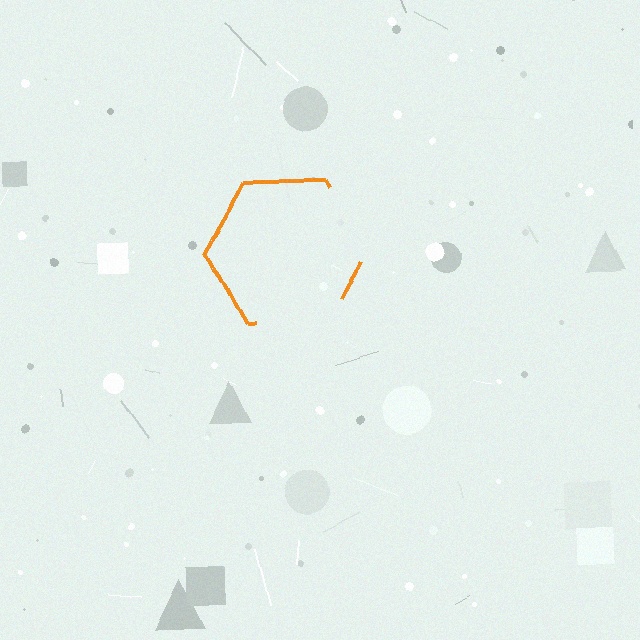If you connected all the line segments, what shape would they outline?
They would outline a hexagon.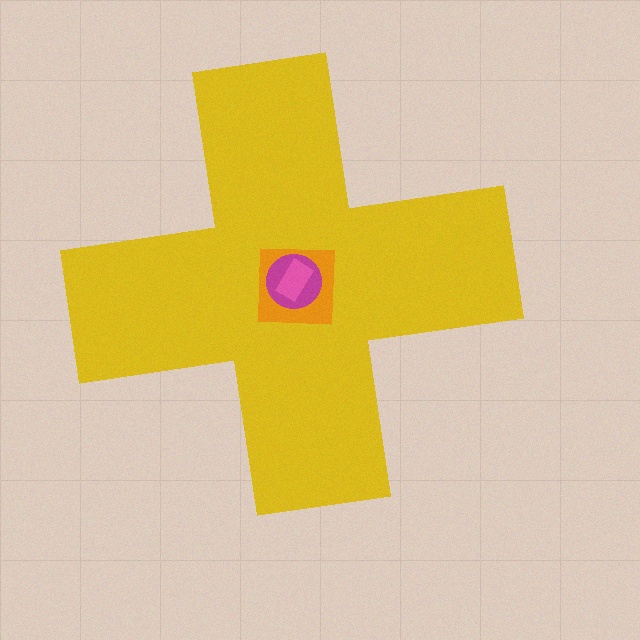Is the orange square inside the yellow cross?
Yes.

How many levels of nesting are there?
4.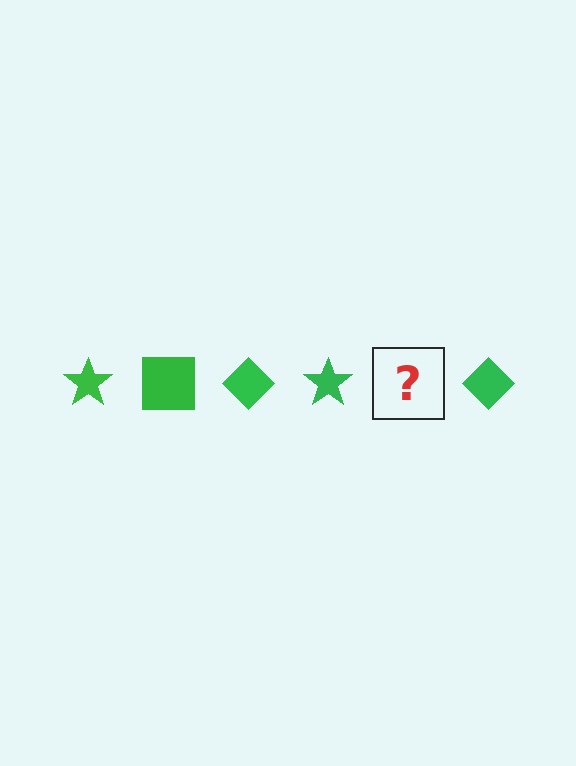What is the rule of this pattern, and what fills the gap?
The rule is that the pattern cycles through star, square, diamond shapes in green. The gap should be filled with a green square.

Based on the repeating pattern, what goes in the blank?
The blank should be a green square.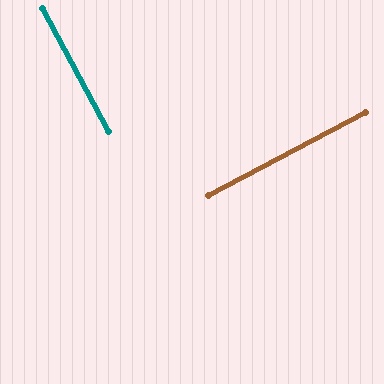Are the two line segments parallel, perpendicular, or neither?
Perpendicular — they meet at approximately 90°.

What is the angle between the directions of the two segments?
Approximately 90 degrees.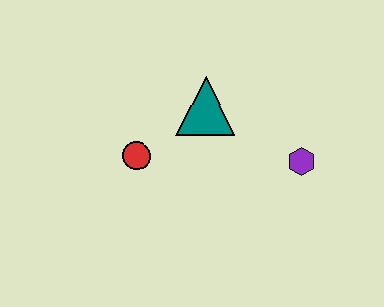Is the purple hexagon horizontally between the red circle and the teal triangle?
No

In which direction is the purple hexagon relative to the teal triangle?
The purple hexagon is to the right of the teal triangle.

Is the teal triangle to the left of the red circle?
No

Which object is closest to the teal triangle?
The red circle is closest to the teal triangle.